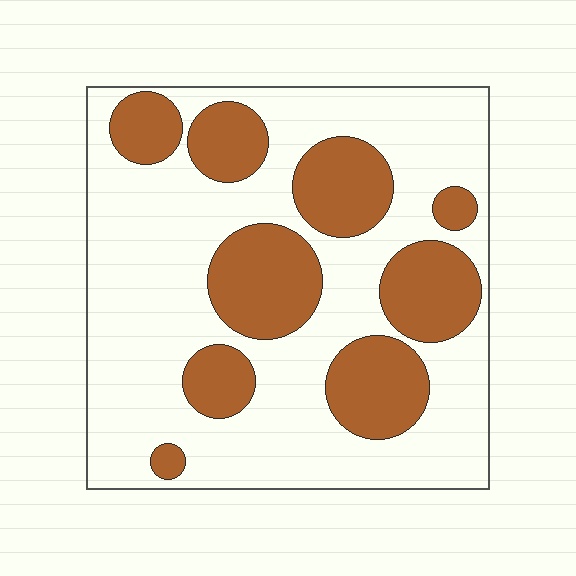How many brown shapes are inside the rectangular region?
9.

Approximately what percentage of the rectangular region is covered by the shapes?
Approximately 30%.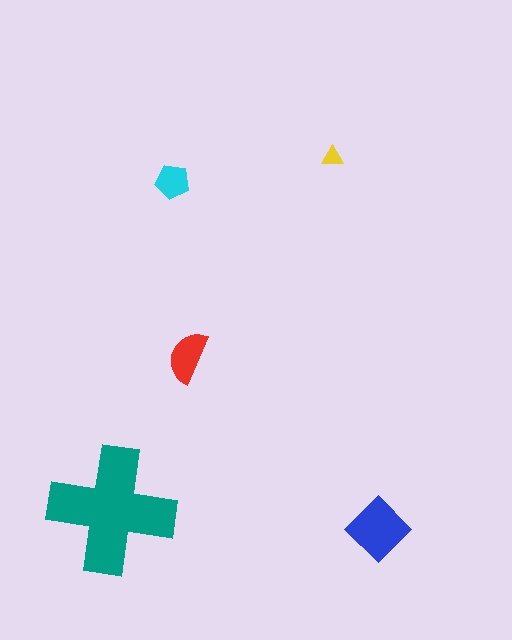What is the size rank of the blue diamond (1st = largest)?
2nd.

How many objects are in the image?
There are 5 objects in the image.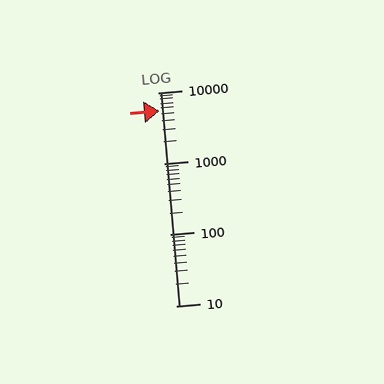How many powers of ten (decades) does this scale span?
The scale spans 3 decades, from 10 to 10000.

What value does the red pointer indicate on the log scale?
The pointer indicates approximately 5500.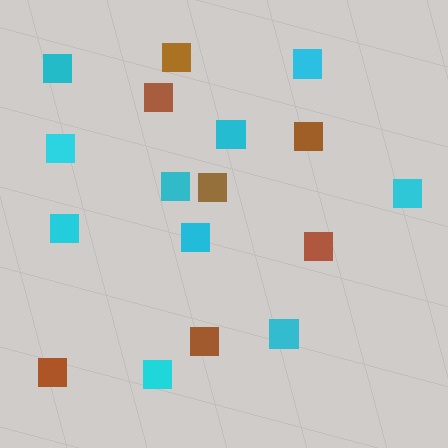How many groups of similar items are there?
There are 2 groups: one group of brown squares (7) and one group of cyan squares (10).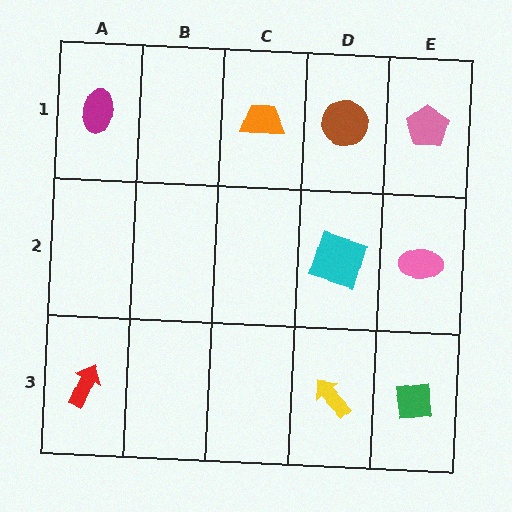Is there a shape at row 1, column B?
No, that cell is empty.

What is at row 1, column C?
An orange trapezoid.